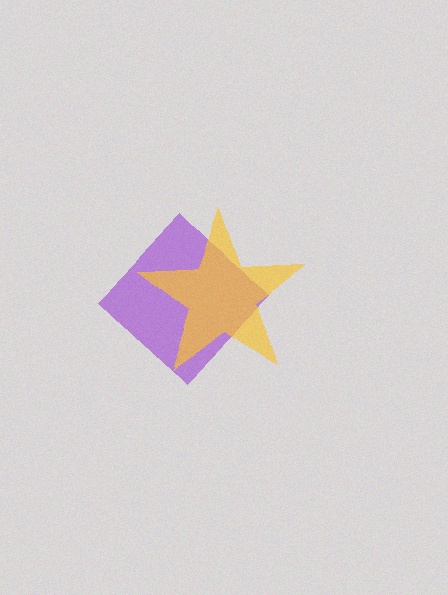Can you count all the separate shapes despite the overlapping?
Yes, there are 2 separate shapes.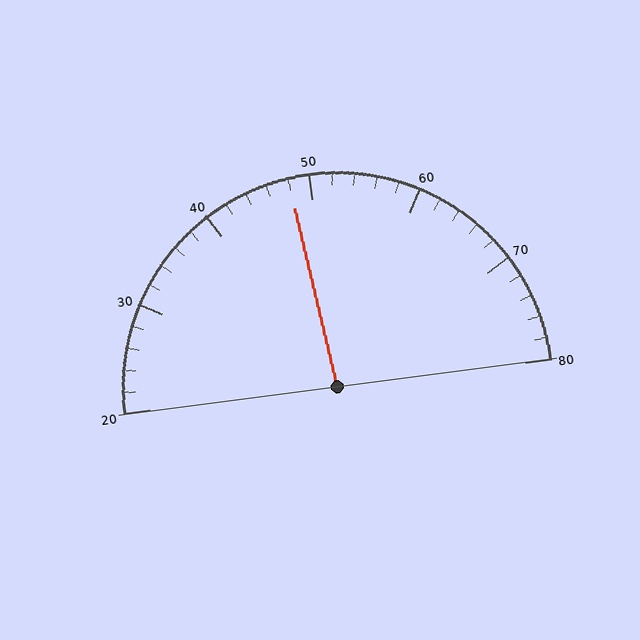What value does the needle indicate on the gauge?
The needle indicates approximately 48.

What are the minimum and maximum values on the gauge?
The gauge ranges from 20 to 80.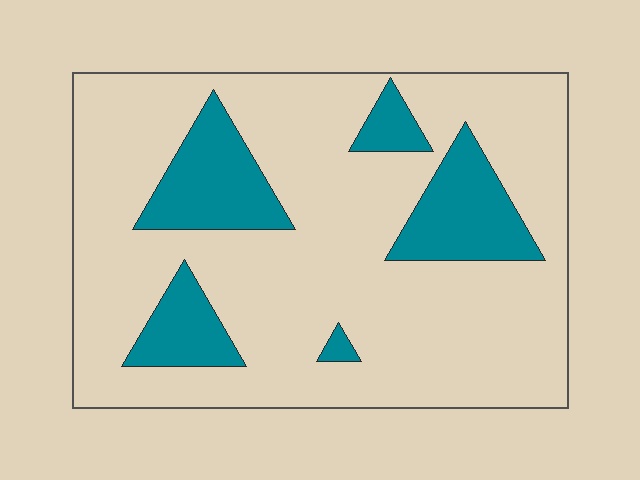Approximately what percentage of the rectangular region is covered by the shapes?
Approximately 20%.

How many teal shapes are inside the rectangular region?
5.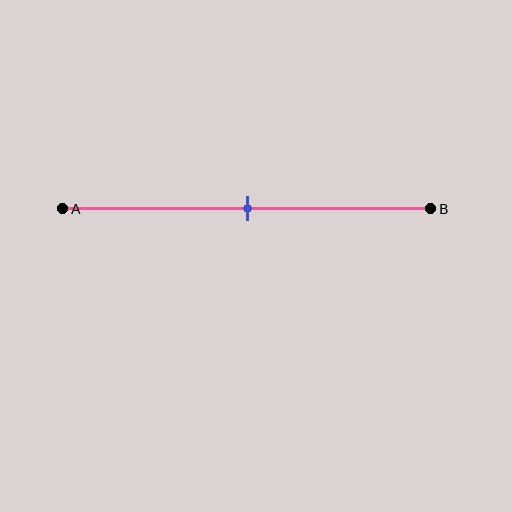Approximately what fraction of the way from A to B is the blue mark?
The blue mark is approximately 50% of the way from A to B.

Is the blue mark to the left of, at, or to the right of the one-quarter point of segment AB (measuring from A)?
The blue mark is to the right of the one-quarter point of segment AB.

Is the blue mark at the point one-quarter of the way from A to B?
No, the mark is at about 50% from A, not at the 25% one-quarter point.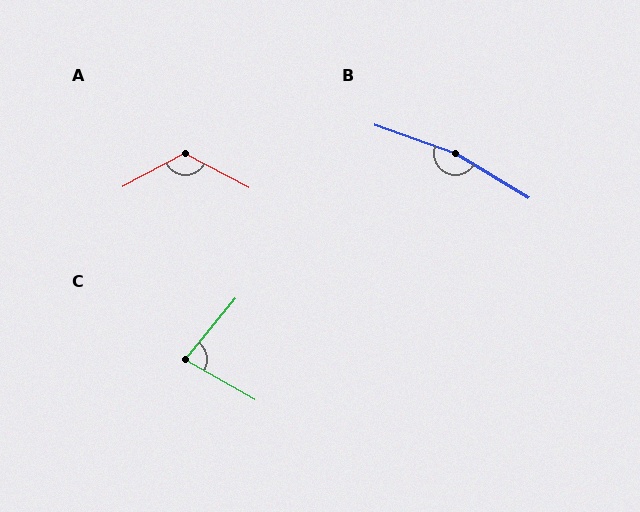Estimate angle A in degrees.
Approximately 124 degrees.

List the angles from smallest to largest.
C (80°), A (124°), B (169°).